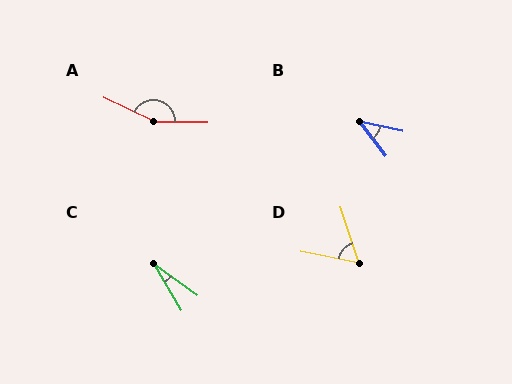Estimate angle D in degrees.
Approximately 60 degrees.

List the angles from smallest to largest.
C (23°), B (40°), D (60°), A (155°).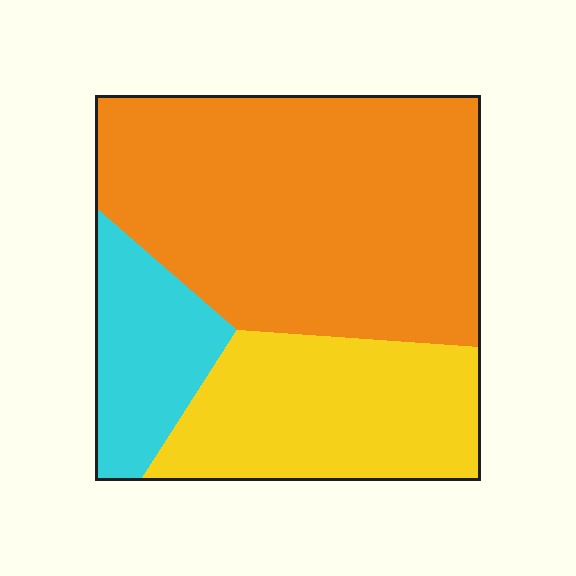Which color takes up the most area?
Orange, at roughly 55%.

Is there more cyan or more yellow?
Yellow.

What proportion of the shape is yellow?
Yellow covers about 30% of the shape.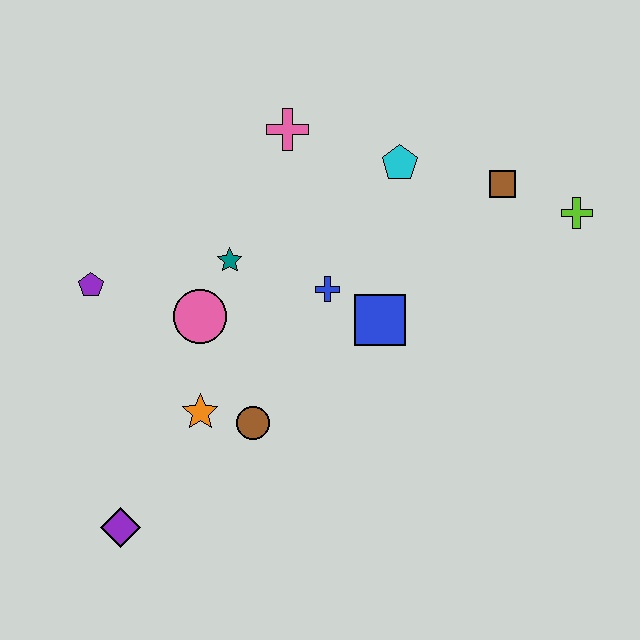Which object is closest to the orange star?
The brown circle is closest to the orange star.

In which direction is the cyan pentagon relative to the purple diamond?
The cyan pentagon is above the purple diamond.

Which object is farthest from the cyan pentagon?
The purple diamond is farthest from the cyan pentagon.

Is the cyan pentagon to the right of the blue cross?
Yes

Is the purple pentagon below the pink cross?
Yes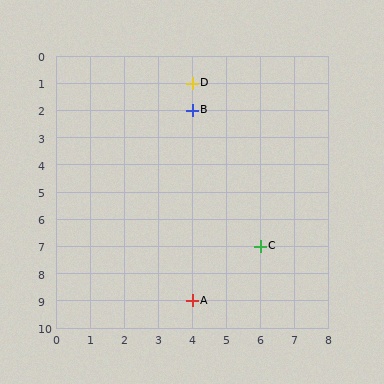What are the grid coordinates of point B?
Point B is at grid coordinates (4, 2).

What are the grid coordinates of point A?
Point A is at grid coordinates (4, 9).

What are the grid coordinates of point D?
Point D is at grid coordinates (4, 1).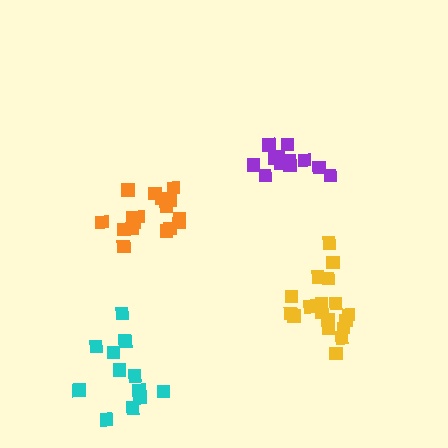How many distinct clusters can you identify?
There are 4 distinct clusters.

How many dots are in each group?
Group 1: 17 dots, Group 2: 18 dots, Group 3: 13 dots, Group 4: 13 dots (61 total).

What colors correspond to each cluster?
The clusters are colored: orange, yellow, purple, cyan.